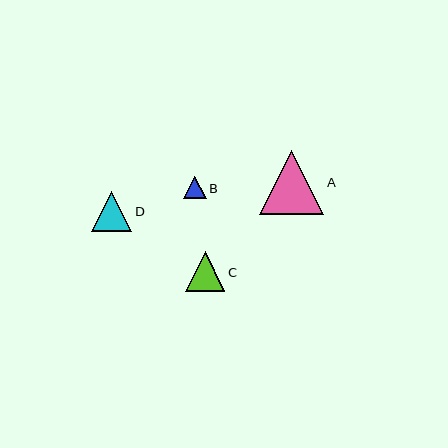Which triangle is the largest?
Triangle A is the largest with a size of approximately 64 pixels.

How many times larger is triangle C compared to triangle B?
Triangle C is approximately 1.8 times the size of triangle B.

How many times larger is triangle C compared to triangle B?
Triangle C is approximately 1.8 times the size of triangle B.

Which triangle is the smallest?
Triangle B is the smallest with a size of approximately 22 pixels.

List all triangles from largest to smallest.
From largest to smallest: A, D, C, B.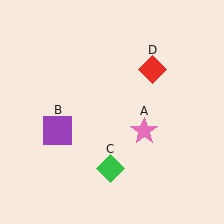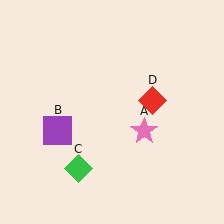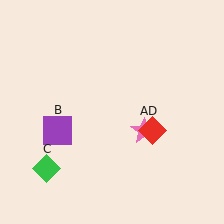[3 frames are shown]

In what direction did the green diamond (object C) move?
The green diamond (object C) moved left.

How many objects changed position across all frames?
2 objects changed position: green diamond (object C), red diamond (object D).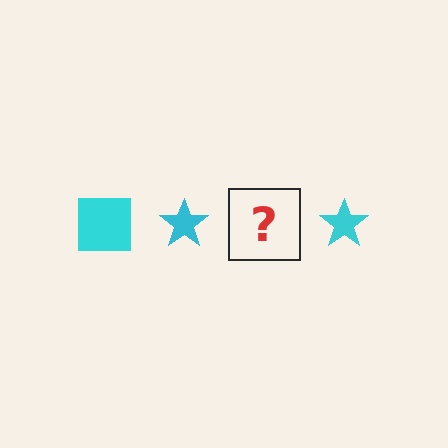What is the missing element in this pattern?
The missing element is a cyan square.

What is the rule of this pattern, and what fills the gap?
The rule is that the pattern cycles through square, star shapes in cyan. The gap should be filled with a cyan square.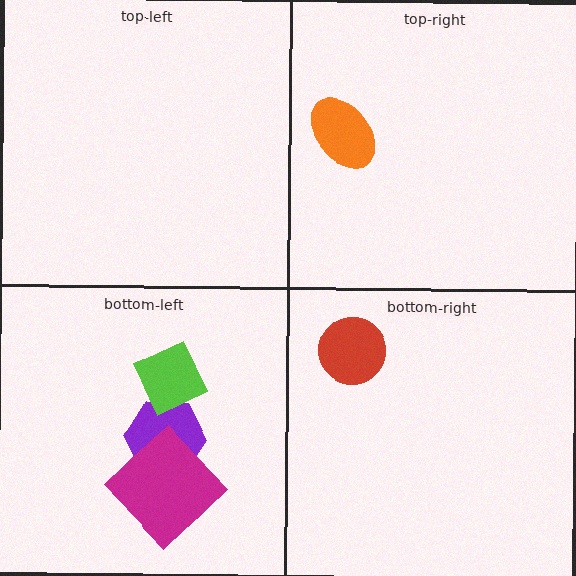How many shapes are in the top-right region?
1.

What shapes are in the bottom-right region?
The red circle.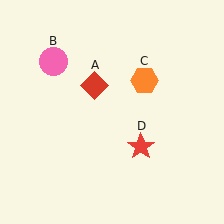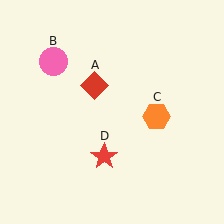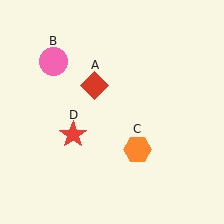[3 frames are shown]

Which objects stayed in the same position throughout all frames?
Red diamond (object A) and pink circle (object B) remained stationary.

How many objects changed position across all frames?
2 objects changed position: orange hexagon (object C), red star (object D).